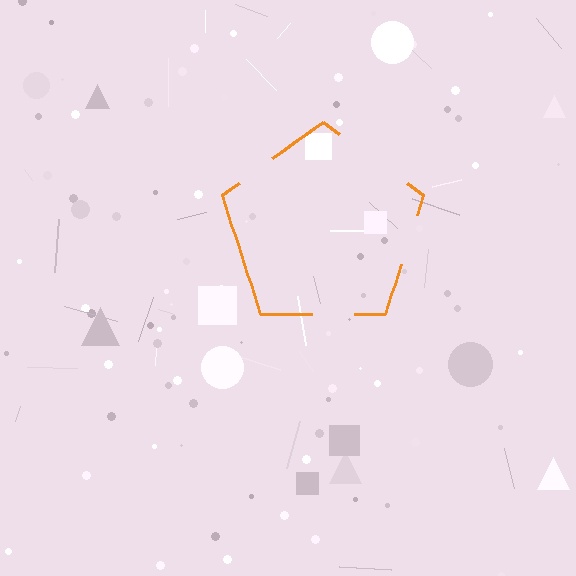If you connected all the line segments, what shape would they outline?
They would outline a pentagon.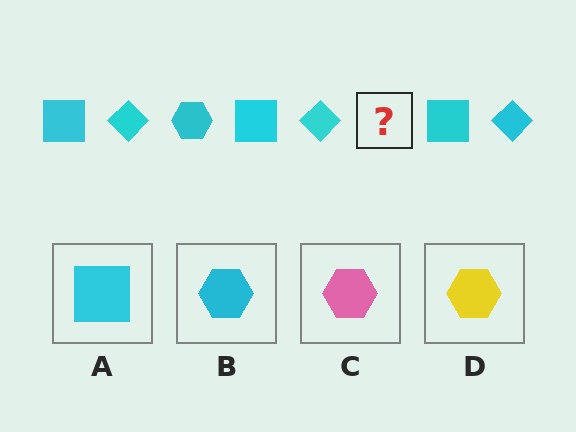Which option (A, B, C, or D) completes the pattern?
B.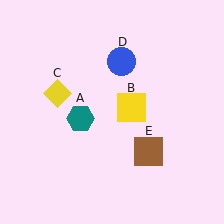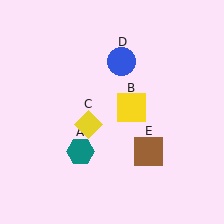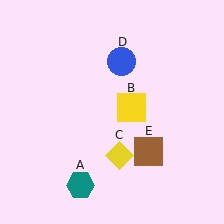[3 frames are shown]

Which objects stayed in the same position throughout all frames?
Yellow square (object B) and blue circle (object D) and brown square (object E) remained stationary.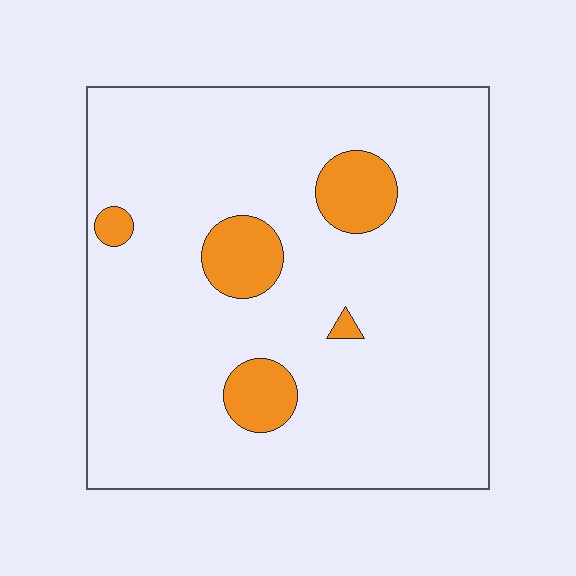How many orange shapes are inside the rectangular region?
5.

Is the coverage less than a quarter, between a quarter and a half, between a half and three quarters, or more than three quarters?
Less than a quarter.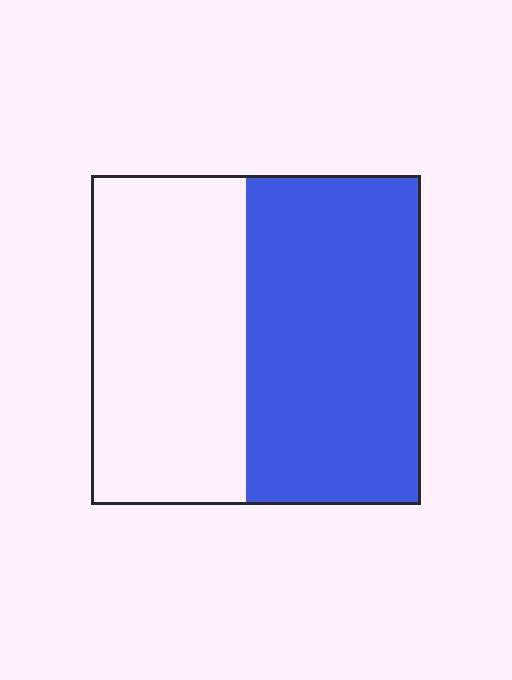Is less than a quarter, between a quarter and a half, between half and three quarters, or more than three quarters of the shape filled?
Between half and three quarters.